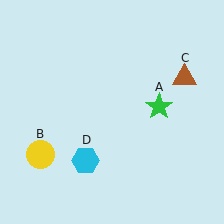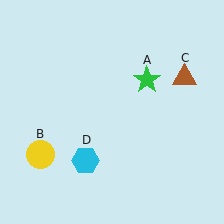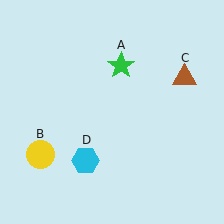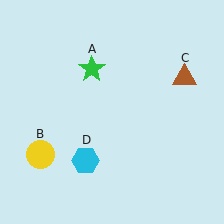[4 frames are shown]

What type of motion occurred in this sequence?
The green star (object A) rotated counterclockwise around the center of the scene.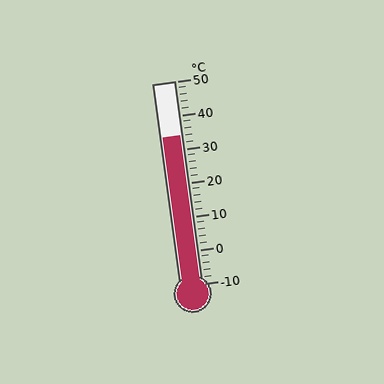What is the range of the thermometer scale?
The thermometer scale ranges from -10°C to 50°C.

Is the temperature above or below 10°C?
The temperature is above 10°C.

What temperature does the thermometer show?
The thermometer shows approximately 34°C.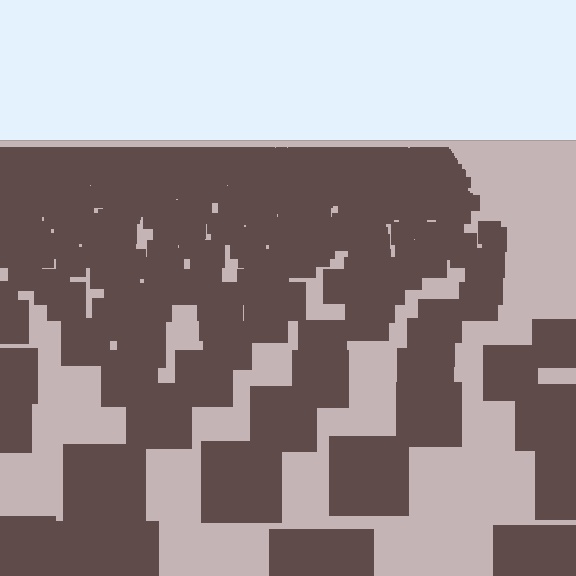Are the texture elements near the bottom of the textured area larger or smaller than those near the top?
Larger. Near the bottom, elements are closer to the viewer and appear at a bigger on-screen size.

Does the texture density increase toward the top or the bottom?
Density increases toward the top.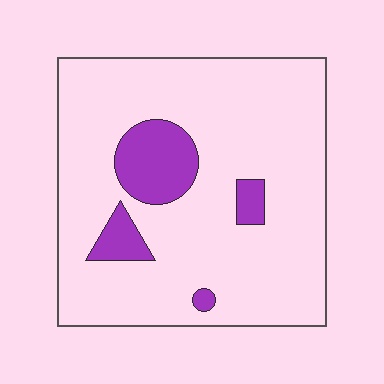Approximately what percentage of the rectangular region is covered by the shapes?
Approximately 15%.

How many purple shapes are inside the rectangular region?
4.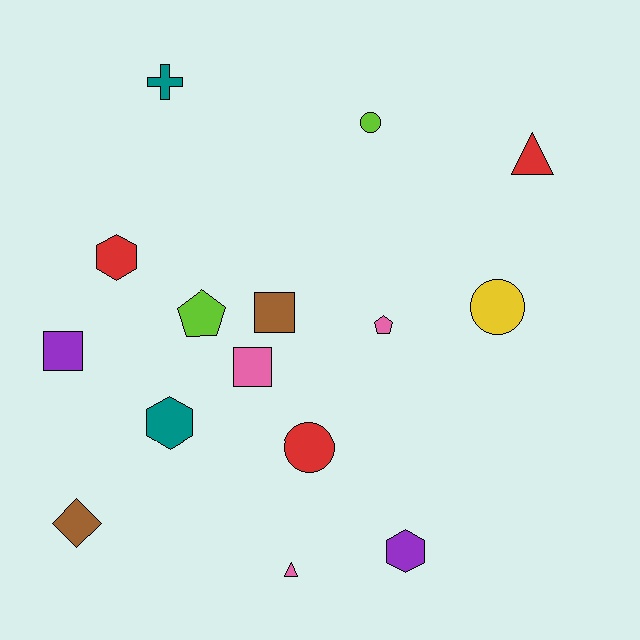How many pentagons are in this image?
There are 2 pentagons.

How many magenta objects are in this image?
There are no magenta objects.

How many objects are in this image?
There are 15 objects.